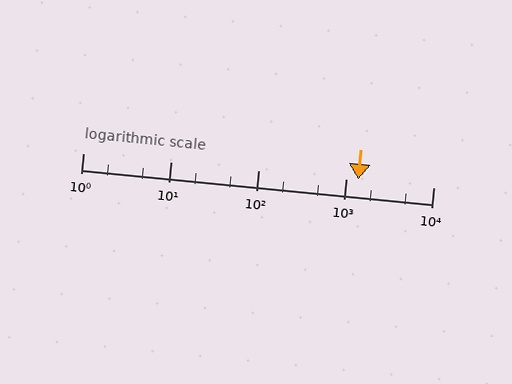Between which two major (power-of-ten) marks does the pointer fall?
The pointer is between 1000 and 10000.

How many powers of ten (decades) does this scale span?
The scale spans 4 decades, from 1 to 10000.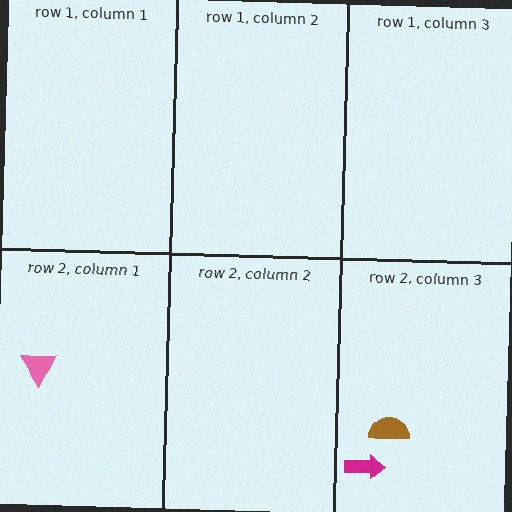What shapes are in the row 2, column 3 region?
The brown semicircle, the magenta arrow.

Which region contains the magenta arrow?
The row 2, column 3 region.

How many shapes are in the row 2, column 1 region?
1.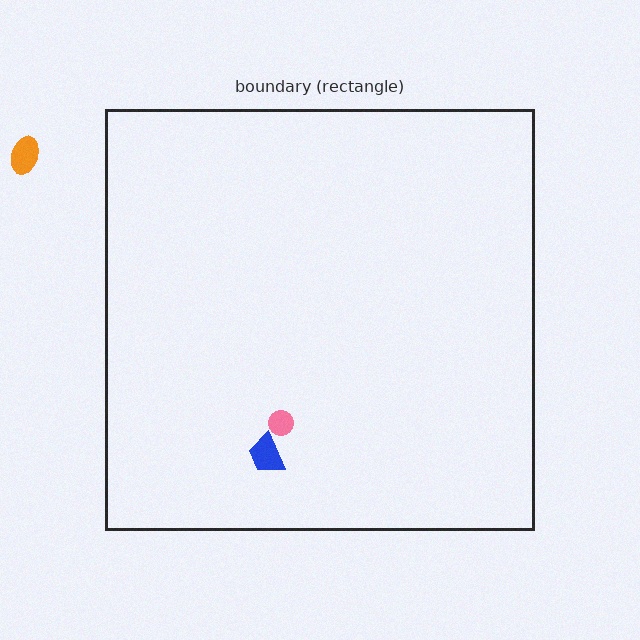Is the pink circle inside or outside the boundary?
Inside.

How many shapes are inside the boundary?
2 inside, 1 outside.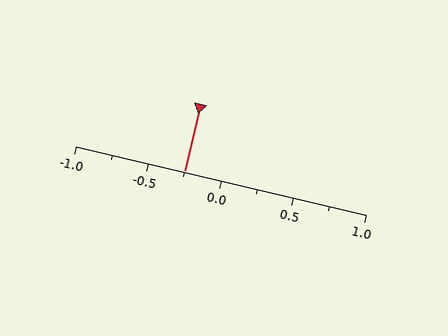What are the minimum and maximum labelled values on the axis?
The axis runs from -1.0 to 1.0.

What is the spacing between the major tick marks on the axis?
The major ticks are spaced 0.5 apart.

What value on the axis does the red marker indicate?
The marker indicates approximately -0.25.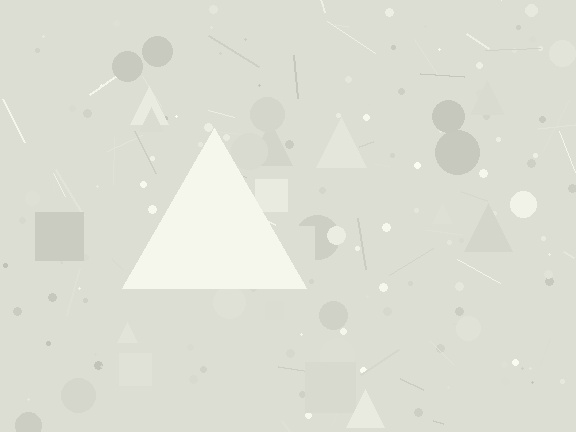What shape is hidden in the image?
A triangle is hidden in the image.